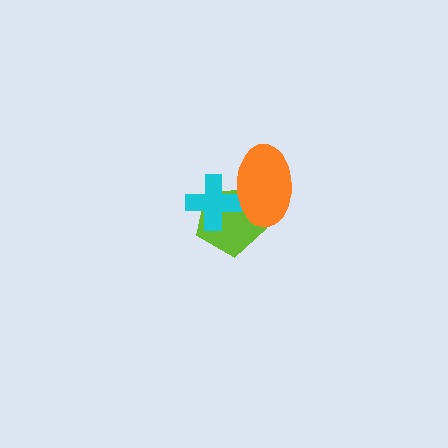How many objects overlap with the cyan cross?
2 objects overlap with the cyan cross.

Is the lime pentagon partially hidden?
Yes, it is partially covered by another shape.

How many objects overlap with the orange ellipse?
2 objects overlap with the orange ellipse.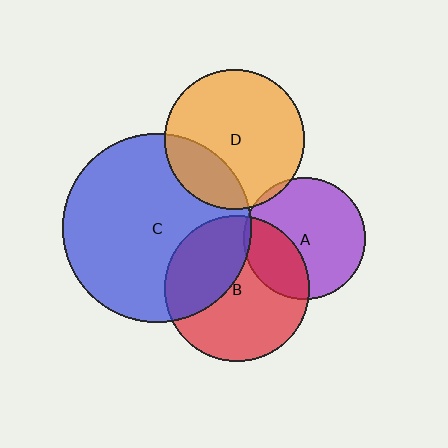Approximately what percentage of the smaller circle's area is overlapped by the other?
Approximately 30%.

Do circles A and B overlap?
Yes.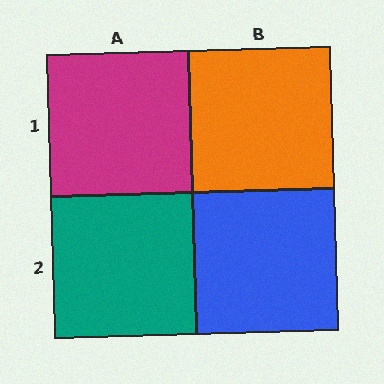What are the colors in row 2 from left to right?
Teal, blue.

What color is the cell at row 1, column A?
Magenta.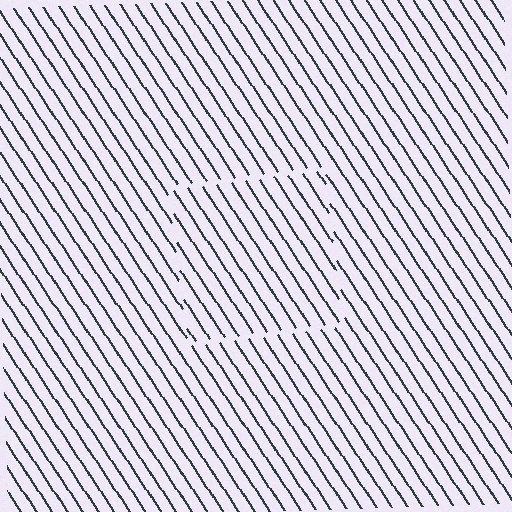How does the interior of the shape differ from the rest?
The interior of the shape contains the same grating, shifted by half a period — the contour is defined by the phase discontinuity where line-ends from the inner and outer gratings abut.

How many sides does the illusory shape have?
4 sides — the line-ends trace a square.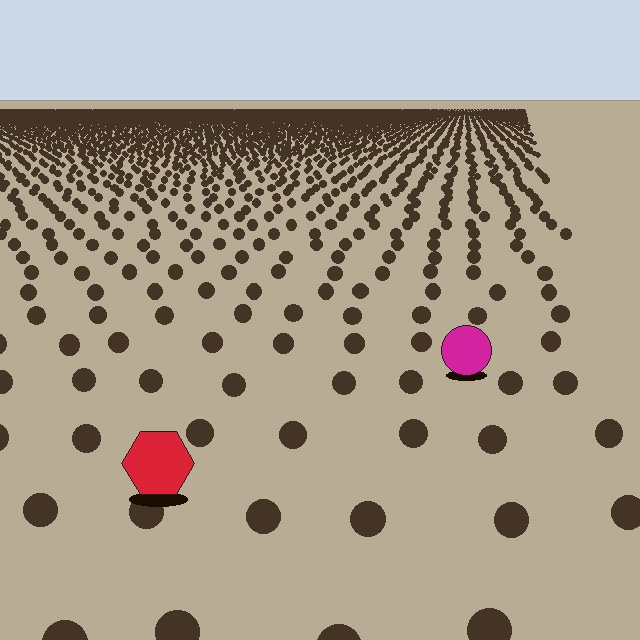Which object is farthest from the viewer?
The magenta circle is farthest from the viewer. It appears smaller and the ground texture around it is denser.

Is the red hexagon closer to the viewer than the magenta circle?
Yes. The red hexagon is closer — you can tell from the texture gradient: the ground texture is coarser near it.